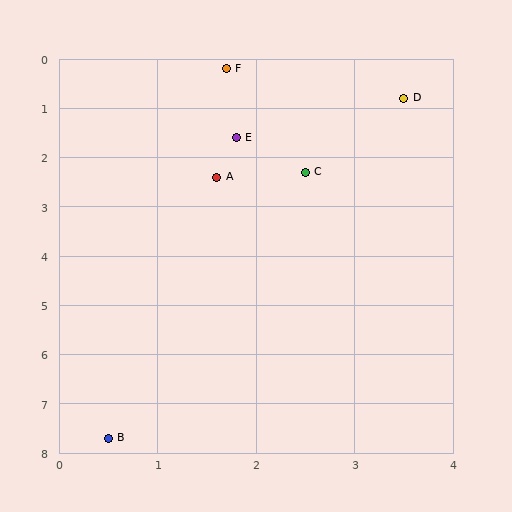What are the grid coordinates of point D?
Point D is at approximately (3.5, 0.8).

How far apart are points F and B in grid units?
Points F and B are about 7.6 grid units apart.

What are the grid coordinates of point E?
Point E is at approximately (1.8, 1.6).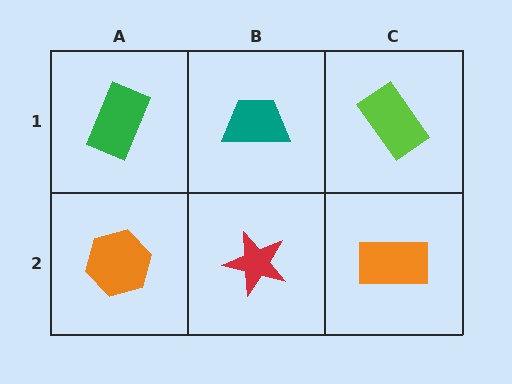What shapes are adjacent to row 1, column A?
An orange hexagon (row 2, column A), a teal trapezoid (row 1, column B).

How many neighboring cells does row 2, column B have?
3.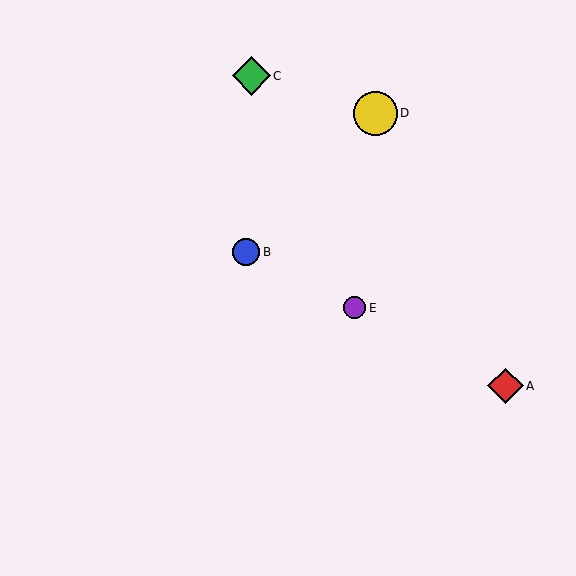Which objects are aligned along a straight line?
Objects A, B, E are aligned along a straight line.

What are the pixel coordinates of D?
Object D is at (375, 113).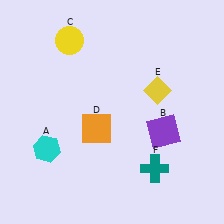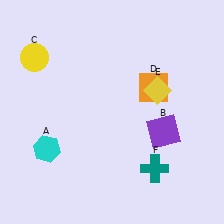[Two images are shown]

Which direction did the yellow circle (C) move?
The yellow circle (C) moved left.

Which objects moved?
The objects that moved are: the yellow circle (C), the orange square (D).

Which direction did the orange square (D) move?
The orange square (D) moved right.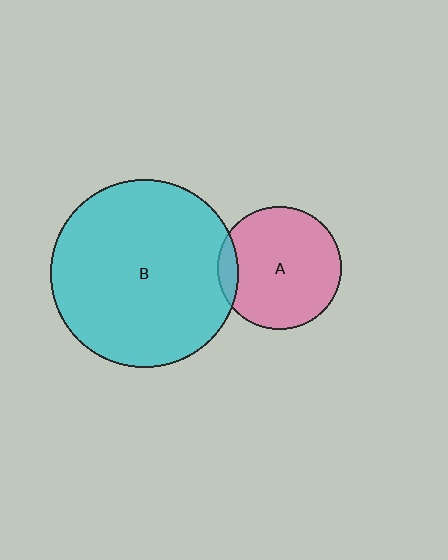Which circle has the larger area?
Circle B (cyan).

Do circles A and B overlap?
Yes.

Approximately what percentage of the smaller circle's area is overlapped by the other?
Approximately 10%.